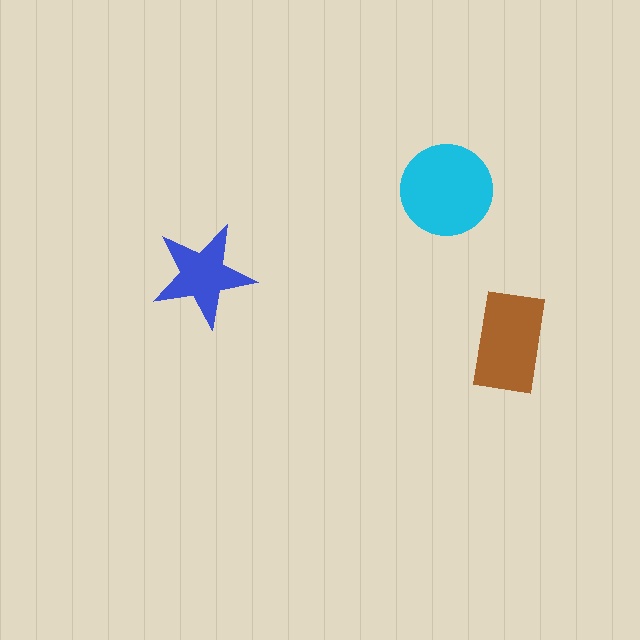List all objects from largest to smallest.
The cyan circle, the brown rectangle, the blue star.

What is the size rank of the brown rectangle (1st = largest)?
2nd.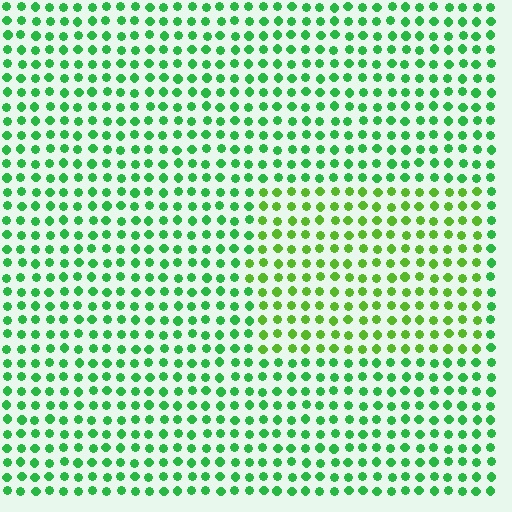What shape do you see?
I see a rectangle.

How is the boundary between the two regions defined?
The boundary is defined purely by a slight shift in hue (about 30 degrees). Spacing, size, and orientation are identical on both sides.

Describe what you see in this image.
The image is filled with small green elements in a uniform arrangement. A rectangle-shaped region is visible where the elements are tinted to a slightly different hue, forming a subtle color boundary.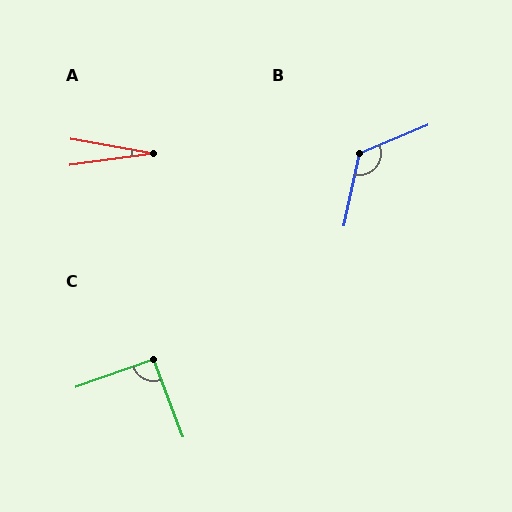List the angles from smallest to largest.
A (17°), C (91°), B (125°).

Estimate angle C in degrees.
Approximately 91 degrees.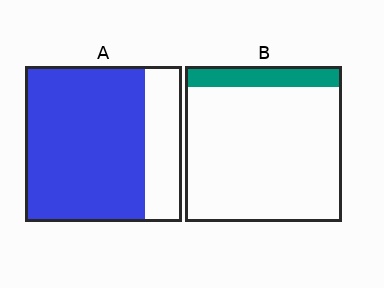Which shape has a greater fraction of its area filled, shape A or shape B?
Shape A.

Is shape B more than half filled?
No.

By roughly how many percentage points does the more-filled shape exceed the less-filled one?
By roughly 65 percentage points (A over B).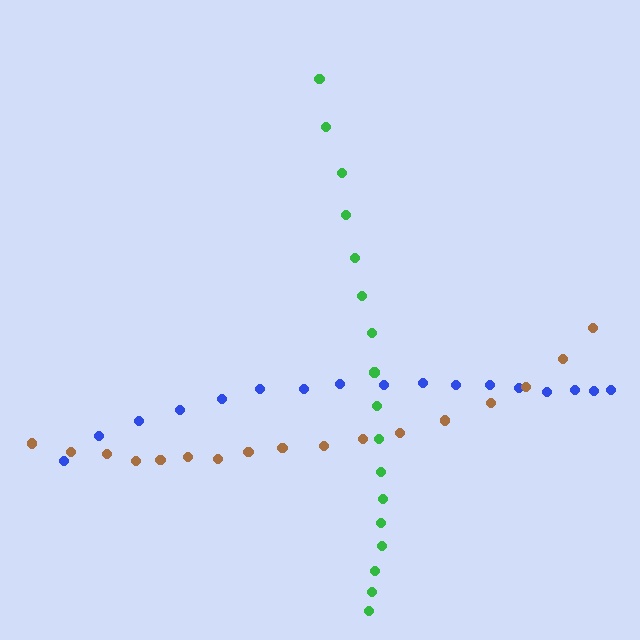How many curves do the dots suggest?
There are 3 distinct paths.